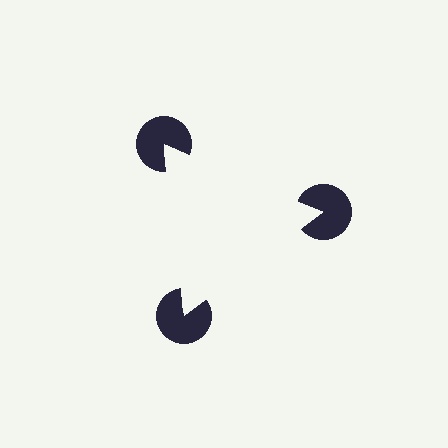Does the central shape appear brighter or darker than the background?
It typically appears slightly brighter than the background, even though no actual brightness change is drawn.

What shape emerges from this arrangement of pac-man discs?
An illusory triangle — its edges are inferred from the aligned wedge cuts in the pac-man discs, not physically drawn.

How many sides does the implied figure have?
3 sides.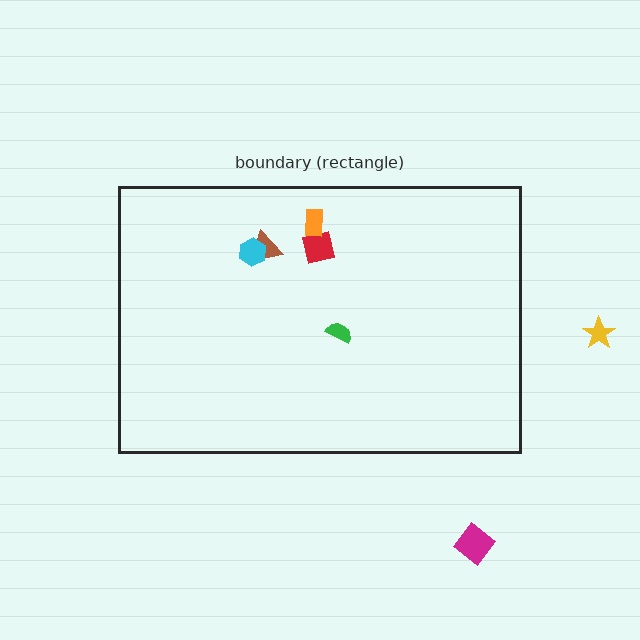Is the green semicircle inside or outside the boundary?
Inside.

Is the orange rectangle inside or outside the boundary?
Inside.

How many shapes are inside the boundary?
5 inside, 2 outside.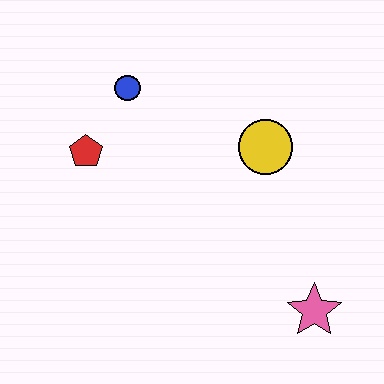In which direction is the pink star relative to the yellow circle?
The pink star is below the yellow circle.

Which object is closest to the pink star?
The yellow circle is closest to the pink star.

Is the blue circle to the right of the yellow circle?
No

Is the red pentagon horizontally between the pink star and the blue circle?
No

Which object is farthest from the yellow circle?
The red pentagon is farthest from the yellow circle.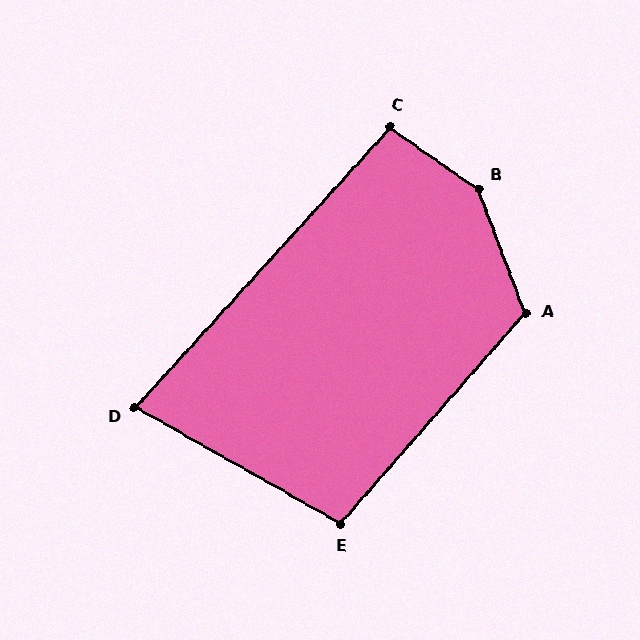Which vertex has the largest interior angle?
B, at approximately 146 degrees.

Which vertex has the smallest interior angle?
D, at approximately 77 degrees.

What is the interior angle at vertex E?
Approximately 102 degrees (obtuse).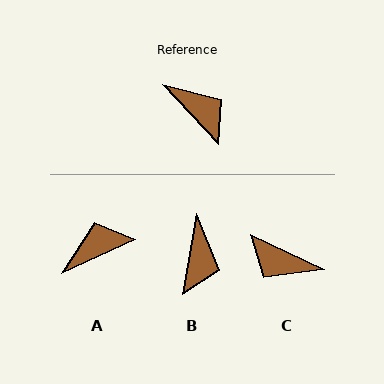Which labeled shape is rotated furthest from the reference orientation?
C, about 159 degrees away.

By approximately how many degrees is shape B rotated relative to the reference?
Approximately 53 degrees clockwise.